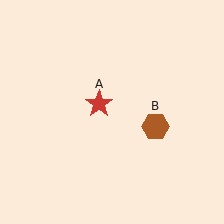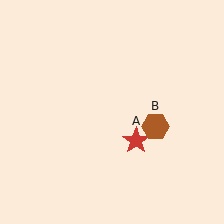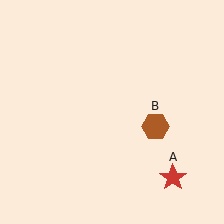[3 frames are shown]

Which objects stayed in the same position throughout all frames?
Brown hexagon (object B) remained stationary.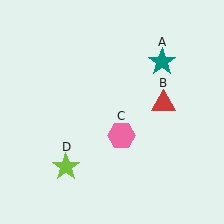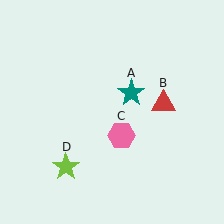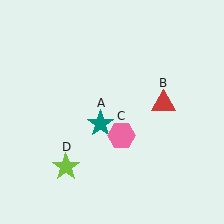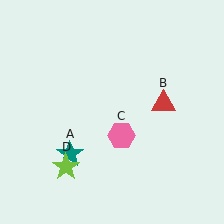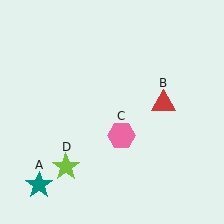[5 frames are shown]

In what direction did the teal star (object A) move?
The teal star (object A) moved down and to the left.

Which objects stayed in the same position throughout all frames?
Red triangle (object B) and pink hexagon (object C) and lime star (object D) remained stationary.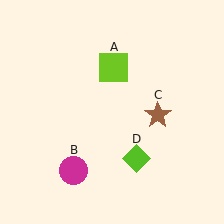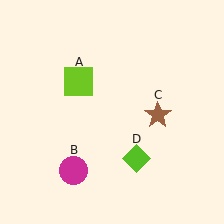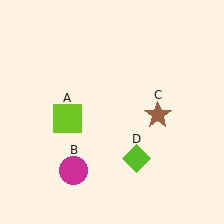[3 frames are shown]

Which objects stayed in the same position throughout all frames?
Magenta circle (object B) and brown star (object C) and lime diamond (object D) remained stationary.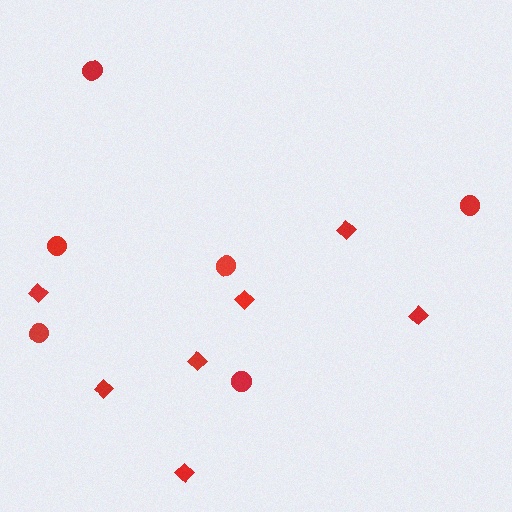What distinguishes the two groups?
There are 2 groups: one group of circles (6) and one group of diamonds (7).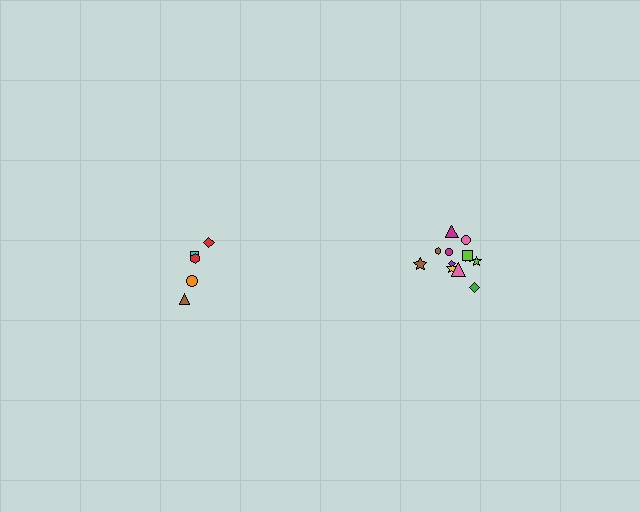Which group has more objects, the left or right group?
The right group.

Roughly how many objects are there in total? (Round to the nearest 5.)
Roughly 15 objects in total.